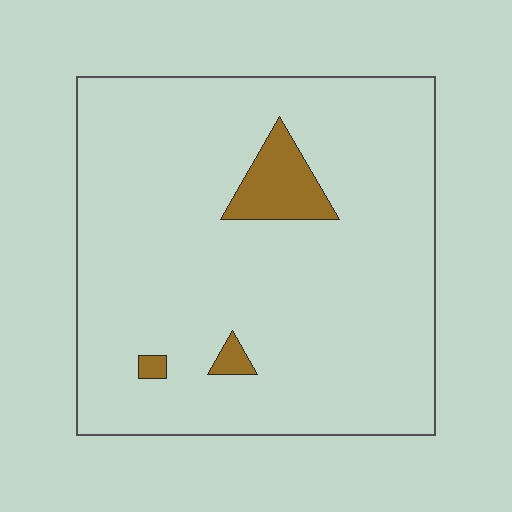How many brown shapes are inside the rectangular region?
3.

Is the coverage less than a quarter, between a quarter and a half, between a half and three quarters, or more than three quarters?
Less than a quarter.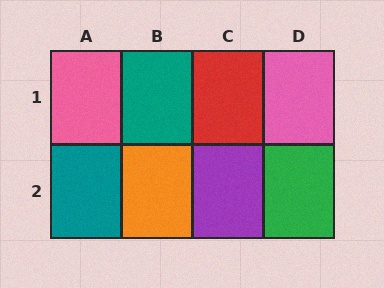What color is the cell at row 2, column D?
Green.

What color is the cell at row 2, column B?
Orange.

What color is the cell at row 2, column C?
Purple.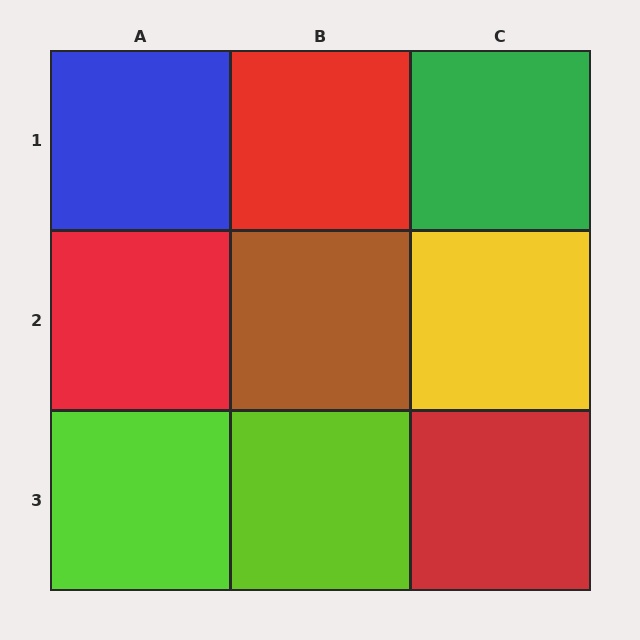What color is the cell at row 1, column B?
Red.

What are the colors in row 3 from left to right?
Lime, lime, red.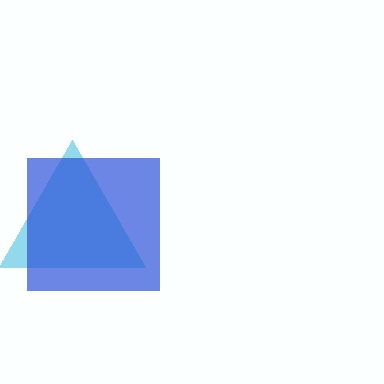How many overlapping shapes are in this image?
There are 2 overlapping shapes in the image.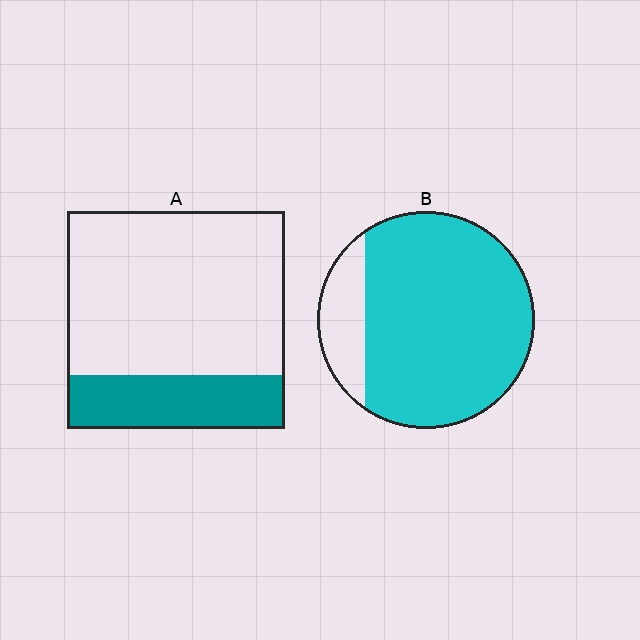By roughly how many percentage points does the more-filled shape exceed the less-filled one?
By roughly 60 percentage points (B over A).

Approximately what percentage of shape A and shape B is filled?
A is approximately 25% and B is approximately 85%.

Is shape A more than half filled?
No.